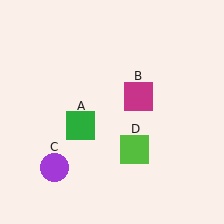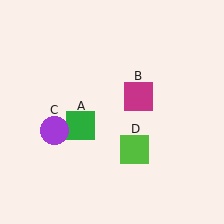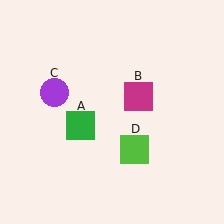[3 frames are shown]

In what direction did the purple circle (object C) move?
The purple circle (object C) moved up.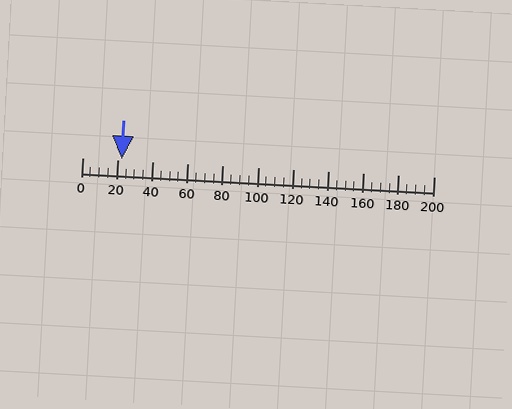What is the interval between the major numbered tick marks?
The major tick marks are spaced 20 units apart.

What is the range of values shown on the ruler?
The ruler shows values from 0 to 200.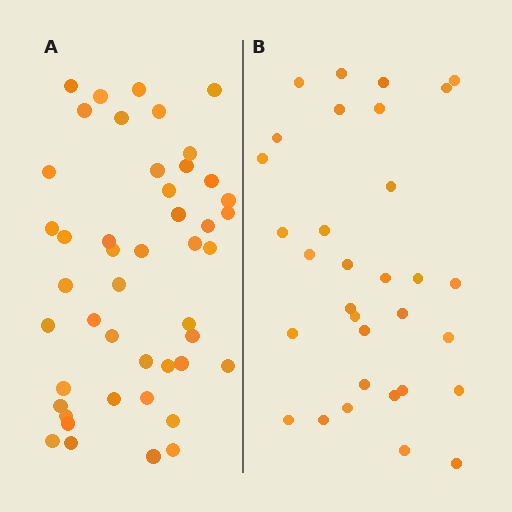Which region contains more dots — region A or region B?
Region A (the left region) has more dots.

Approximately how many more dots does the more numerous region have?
Region A has approximately 15 more dots than region B.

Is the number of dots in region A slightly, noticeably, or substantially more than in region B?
Region A has noticeably more, but not dramatically so. The ratio is roughly 1.4 to 1.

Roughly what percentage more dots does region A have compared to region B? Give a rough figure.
About 45% more.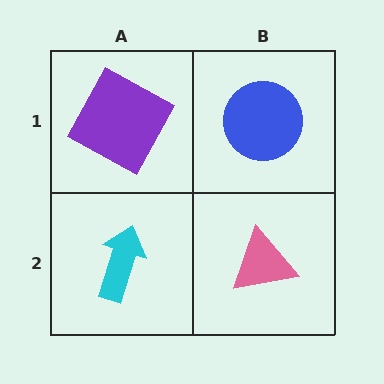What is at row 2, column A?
A cyan arrow.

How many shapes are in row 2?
2 shapes.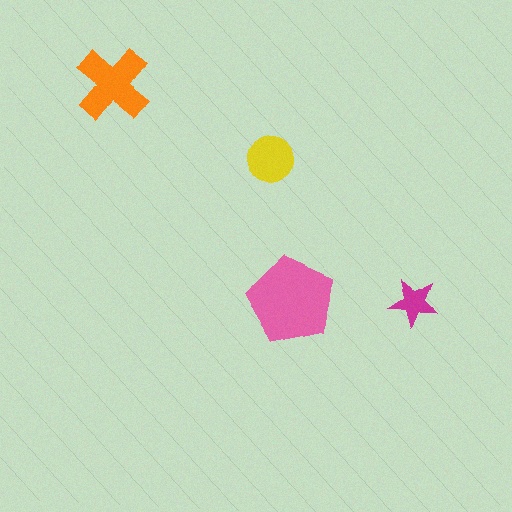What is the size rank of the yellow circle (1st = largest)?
3rd.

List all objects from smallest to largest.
The magenta star, the yellow circle, the orange cross, the pink pentagon.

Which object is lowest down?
The pink pentagon is bottommost.